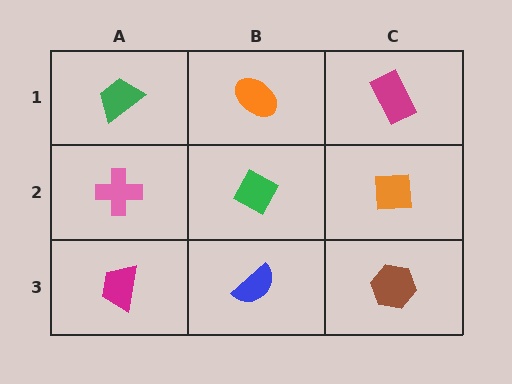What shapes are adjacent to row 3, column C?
An orange square (row 2, column C), a blue semicircle (row 3, column B).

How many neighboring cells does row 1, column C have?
2.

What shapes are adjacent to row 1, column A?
A pink cross (row 2, column A), an orange ellipse (row 1, column B).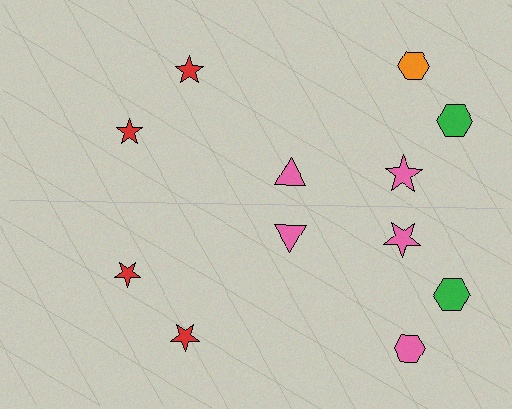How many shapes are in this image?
There are 12 shapes in this image.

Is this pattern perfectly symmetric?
No, the pattern is not perfectly symmetric. The pink hexagon on the bottom side breaks the symmetry — its mirror counterpart is orange.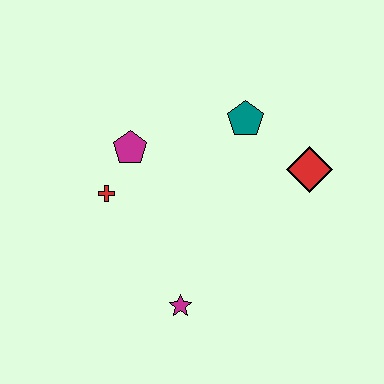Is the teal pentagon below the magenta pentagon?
No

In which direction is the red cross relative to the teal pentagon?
The red cross is to the left of the teal pentagon.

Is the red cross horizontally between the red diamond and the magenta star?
No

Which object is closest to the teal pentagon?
The red diamond is closest to the teal pentagon.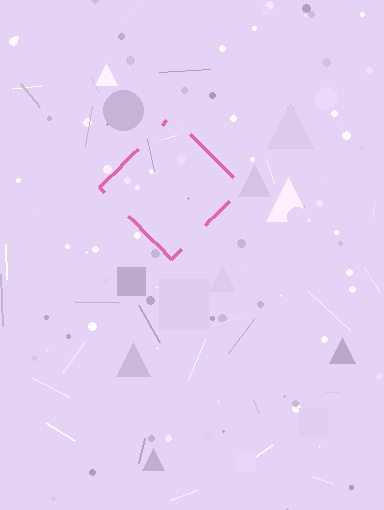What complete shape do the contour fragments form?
The contour fragments form a diamond.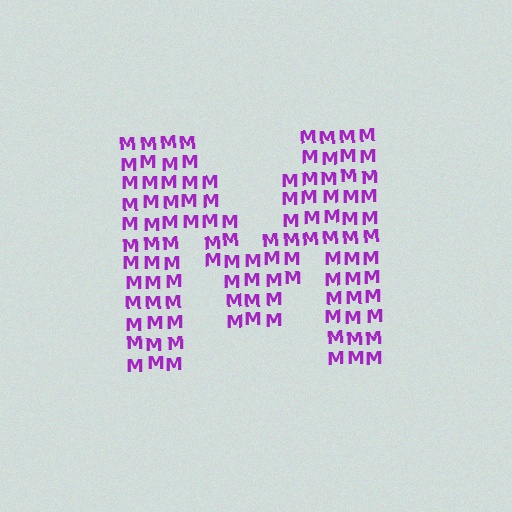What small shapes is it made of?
It is made of small letter M's.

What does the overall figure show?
The overall figure shows the letter M.